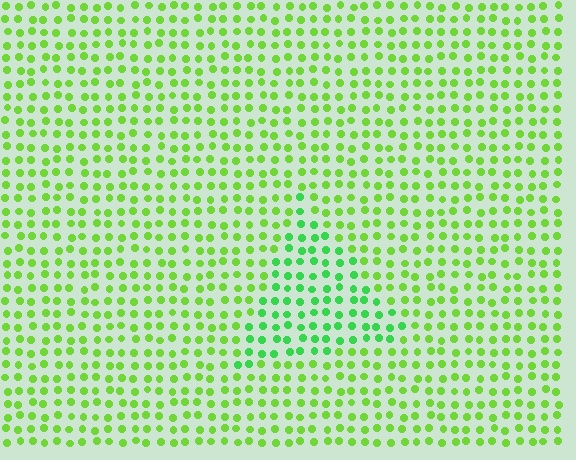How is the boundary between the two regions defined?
The boundary is defined purely by a slight shift in hue (about 30 degrees). Spacing, size, and orientation are identical on both sides.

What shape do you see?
I see a triangle.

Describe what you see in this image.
The image is filled with small lime elements in a uniform arrangement. A triangle-shaped region is visible where the elements are tinted to a slightly different hue, forming a subtle color boundary.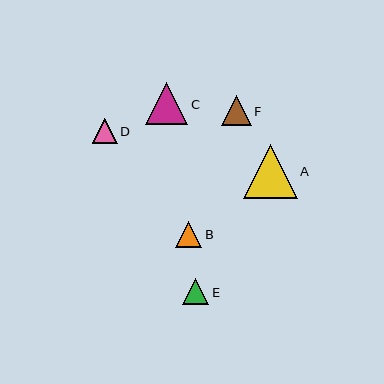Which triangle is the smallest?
Triangle D is the smallest with a size of approximately 25 pixels.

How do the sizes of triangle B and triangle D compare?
Triangle B and triangle D are approximately the same size.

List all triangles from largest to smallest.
From largest to smallest: A, C, F, E, B, D.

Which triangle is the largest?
Triangle A is the largest with a size of approximately 54 pixels.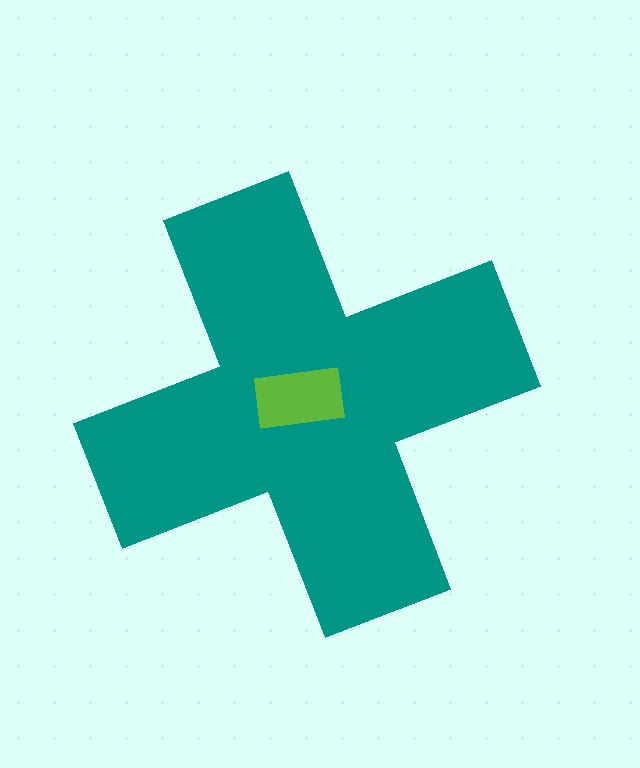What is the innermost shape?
The lime rectangle.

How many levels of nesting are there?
2.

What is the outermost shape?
The teal cross.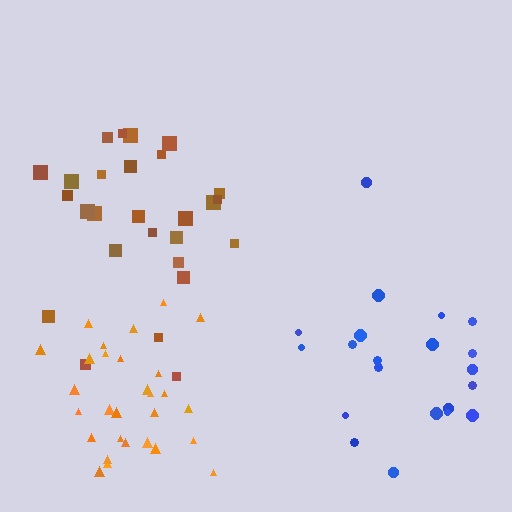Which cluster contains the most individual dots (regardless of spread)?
Orange (29).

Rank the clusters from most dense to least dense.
orange, brown, blue.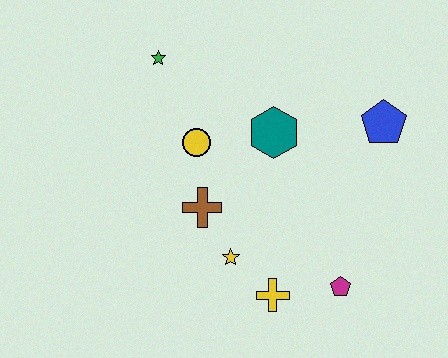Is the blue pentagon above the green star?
No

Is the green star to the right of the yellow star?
No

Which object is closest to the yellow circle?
The brown cross is closest to the yellow circle.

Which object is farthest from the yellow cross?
The green star is farthest from the yellow cross.